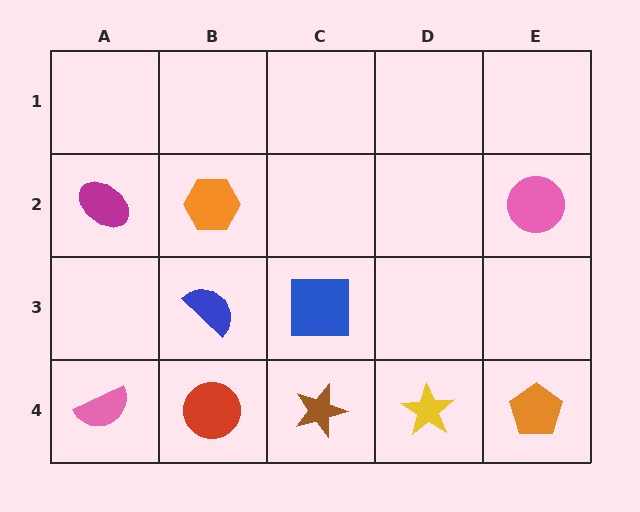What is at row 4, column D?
A yellow star.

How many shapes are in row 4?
5 shapes.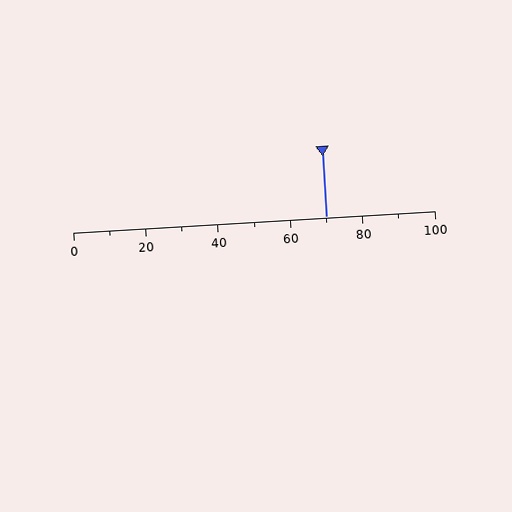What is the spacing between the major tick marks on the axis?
The major ticks are spaced 20 apart.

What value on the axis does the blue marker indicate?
The marker indicates approximately 70.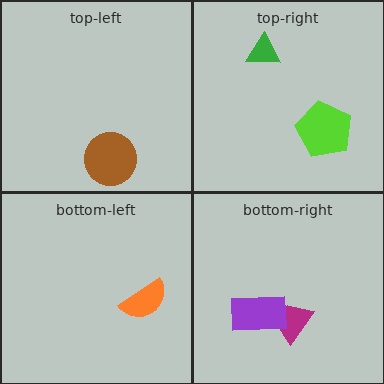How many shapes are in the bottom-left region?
1.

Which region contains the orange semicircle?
The bottom-left region.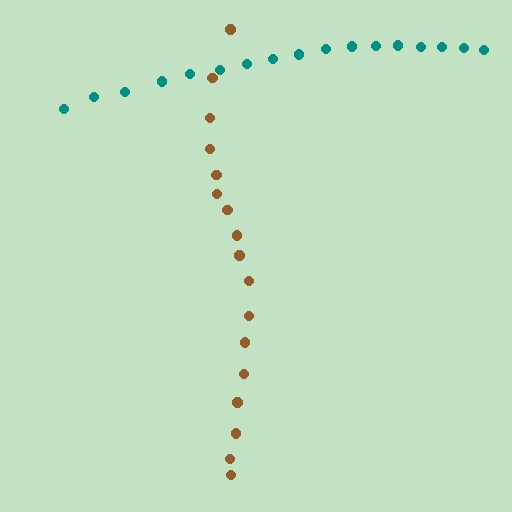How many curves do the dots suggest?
There are 2 distinct paths.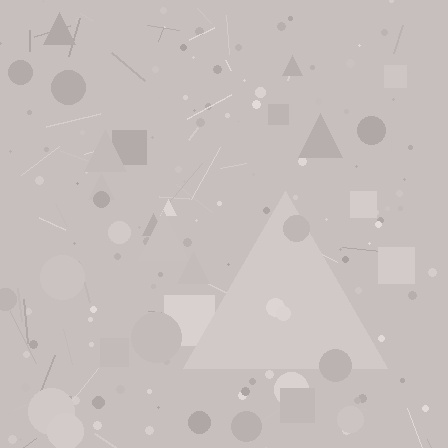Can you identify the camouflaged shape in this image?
The camouflaged shape is a triangle.